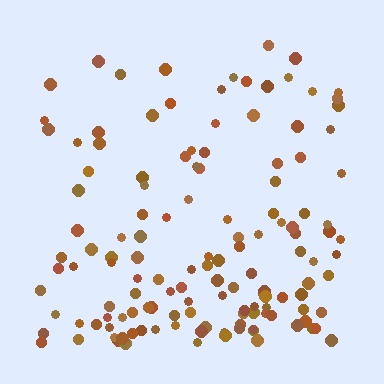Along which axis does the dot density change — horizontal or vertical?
Vertical.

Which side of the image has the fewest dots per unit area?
The top.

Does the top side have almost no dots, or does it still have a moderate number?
Still a moderate number, just noticeably fewer than the bottom.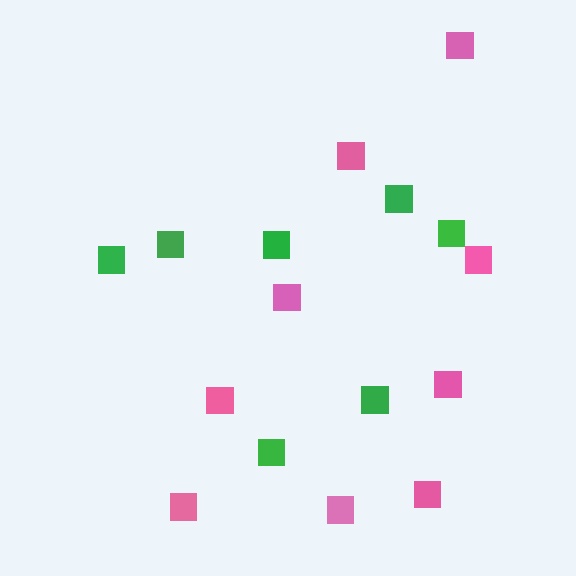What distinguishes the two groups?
There are 2 groups: one group of green squares (7) and one group of pink squares (9).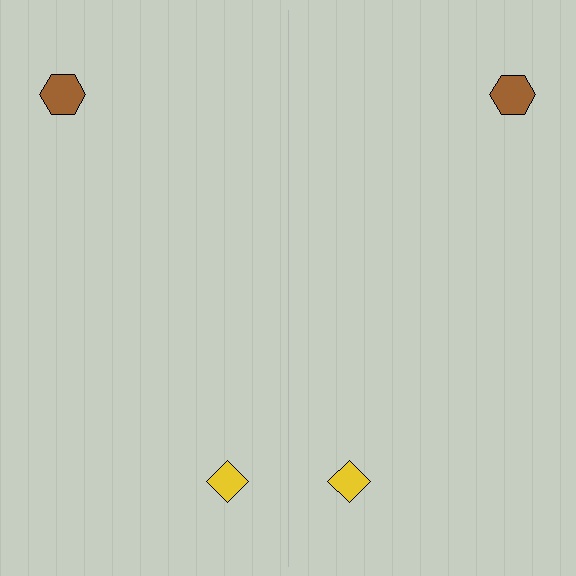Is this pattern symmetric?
Yes, this pattern has bilateral (reflection) symmetry.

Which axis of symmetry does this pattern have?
The pattern has a vertical axis of symmetry running through the center of the image.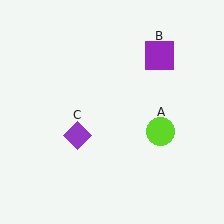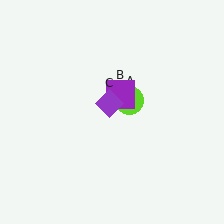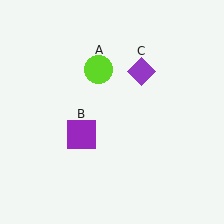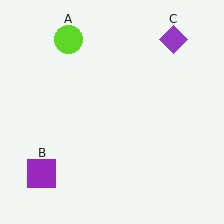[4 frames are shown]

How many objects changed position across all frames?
3 objects changed position: lime circle (object A), purple square (object B), purple diamond (object C).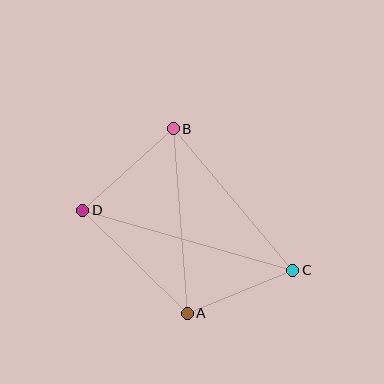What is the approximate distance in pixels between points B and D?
The distance between B and D is approximately 122 pixels.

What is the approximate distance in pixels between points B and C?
The distance between B and C is approximately 186 pixels.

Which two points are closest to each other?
Points A and C are closest to each other.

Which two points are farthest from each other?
Points C and D are farthest from each other.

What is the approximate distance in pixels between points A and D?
The distance between A and D is approximately 147 pixels.